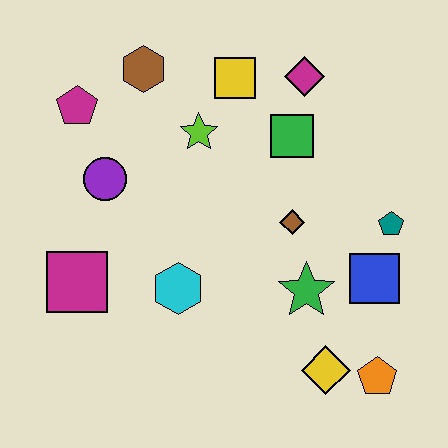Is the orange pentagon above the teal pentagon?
No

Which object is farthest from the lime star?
The orange pentagon is farthest from the lime star.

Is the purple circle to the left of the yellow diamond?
Yes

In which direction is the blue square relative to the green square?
The blue square is below the green square.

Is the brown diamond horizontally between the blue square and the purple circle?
Yes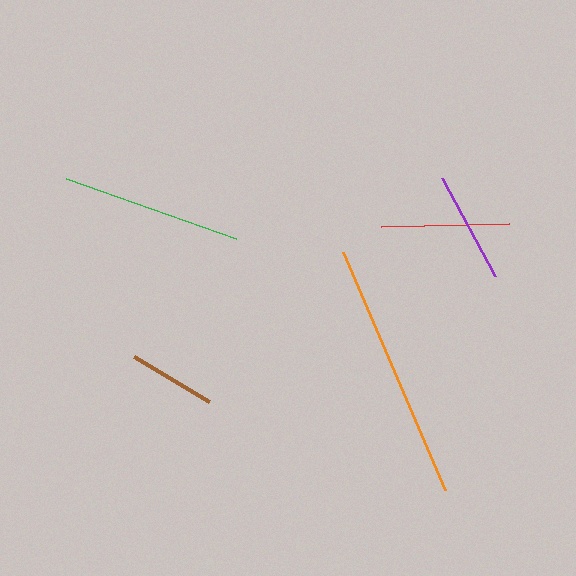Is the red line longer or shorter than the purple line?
The red line is longer than the purple line.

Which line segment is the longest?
The orange line is the longest at approximately 259 pixels.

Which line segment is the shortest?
The brown line is the shortest at approximately 87 pixels.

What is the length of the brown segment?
The brown segment is approximately 87 pixels long.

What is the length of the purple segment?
The purple segment is approximately 111 pixels long.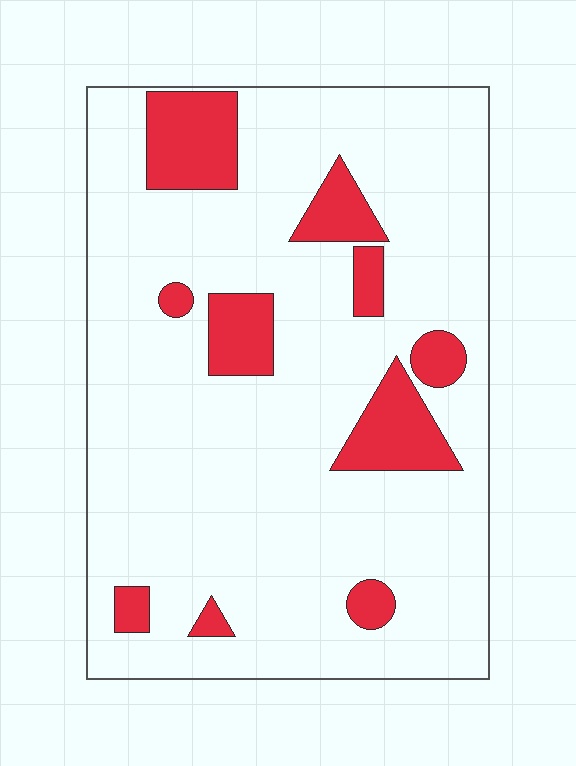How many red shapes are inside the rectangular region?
10.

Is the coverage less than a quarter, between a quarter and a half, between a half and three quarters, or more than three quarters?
Less than a quarter.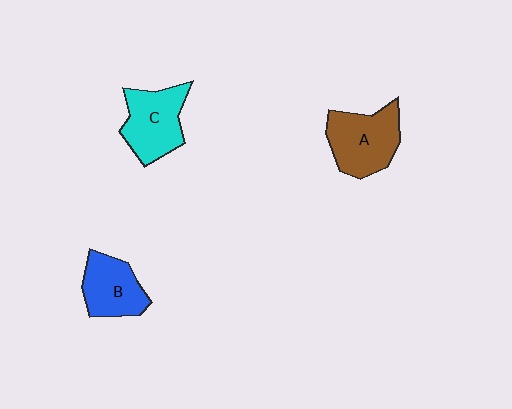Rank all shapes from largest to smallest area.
From largest to smallest: A (brown), C (cyan), B (blue).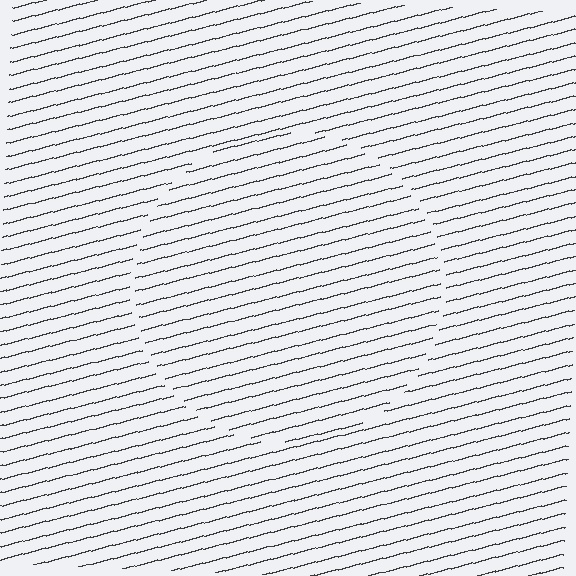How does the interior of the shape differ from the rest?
The interior of the shape contains the same grating, shifted by half a period — the contour is defined by the phase discontinuity where line-ends from the inner and outer gratings abut.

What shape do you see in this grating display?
An illusory circle. The interior of the shape contains the same grating, shifted by half a period — the contour is defined by the phase discontinuity where line-ends from the inner and outer gratings abut.